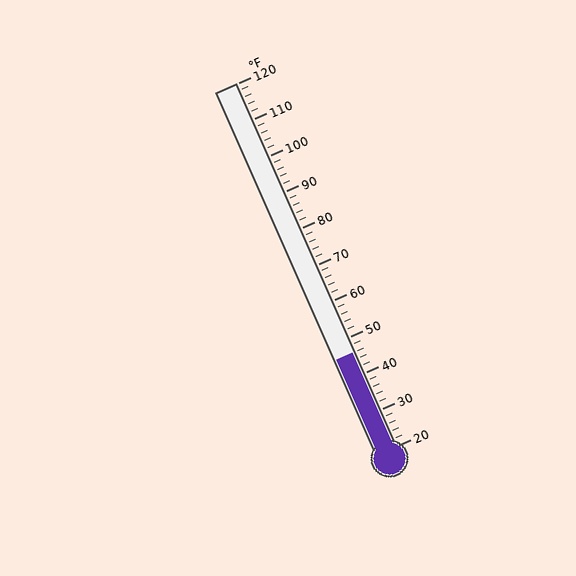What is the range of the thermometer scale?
The thermometer scale ranges from 20°F to 120°F.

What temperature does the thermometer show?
The thermometer shows approximately 46°F.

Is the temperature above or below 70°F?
The temperature is below 70°F.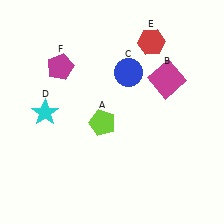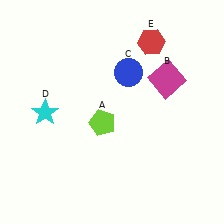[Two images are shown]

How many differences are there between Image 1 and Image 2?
There is 1 difference between the two images.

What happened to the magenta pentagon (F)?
The magenta pentagon (F) was removed in Image 2. It was in the top-left area of Image 1.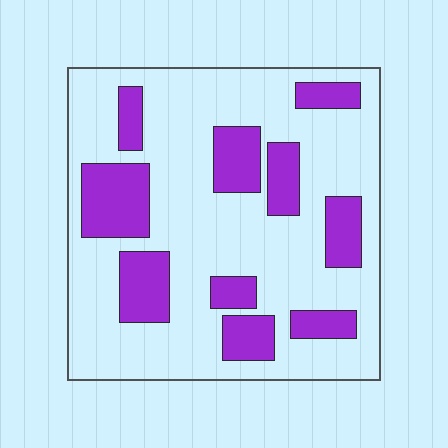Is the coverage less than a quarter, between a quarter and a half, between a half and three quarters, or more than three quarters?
Between a quarter and a half.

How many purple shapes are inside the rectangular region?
10.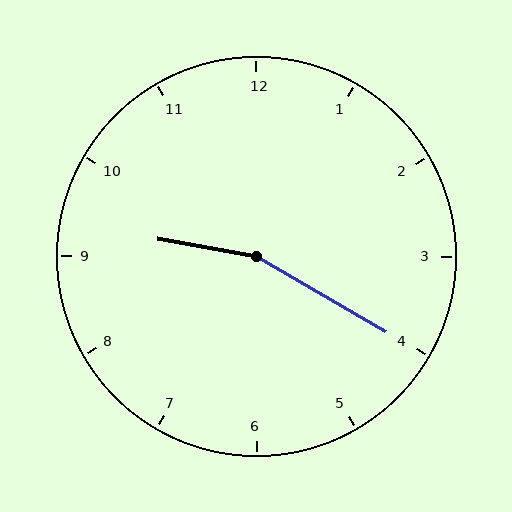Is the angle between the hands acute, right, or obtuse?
It is obtuse.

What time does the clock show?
9:20.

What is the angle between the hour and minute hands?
Approximately 160 degrees.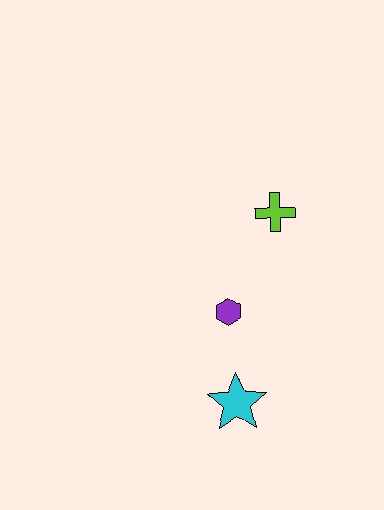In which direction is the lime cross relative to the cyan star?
The lime cross is above the cyan star.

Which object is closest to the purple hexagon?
The cyan star is closest to the purple hexagon.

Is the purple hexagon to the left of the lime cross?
Yes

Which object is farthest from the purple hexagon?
The lime cross is farthest from the purple hexagon.